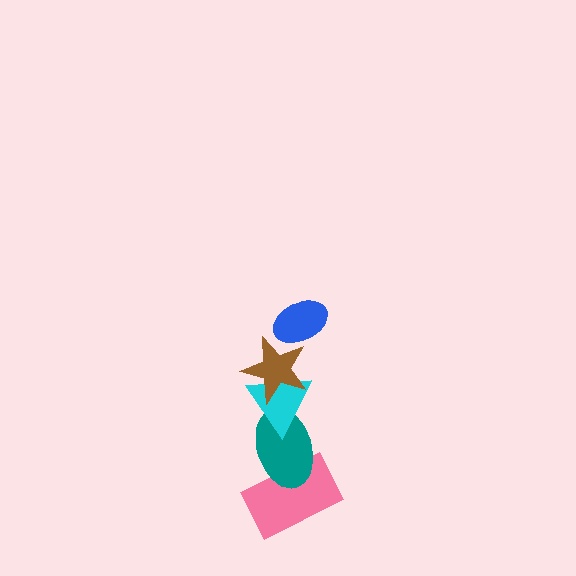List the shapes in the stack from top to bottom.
From top to bottom: the blue ellipse, the brown star, the cyan triangle, the teal ellipse, the pink rectangle.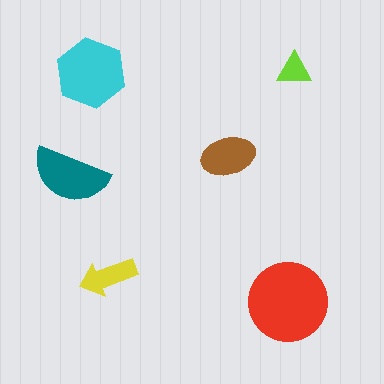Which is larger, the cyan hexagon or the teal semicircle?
The cyan hexagon.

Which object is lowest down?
The red circle is bottommost.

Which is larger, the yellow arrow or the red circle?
The red circle.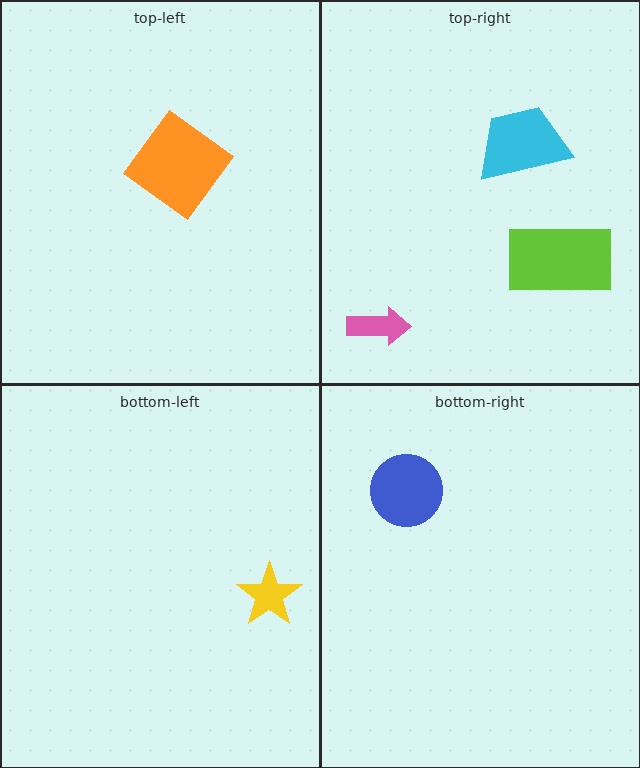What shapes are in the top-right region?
The lime rectangle, the pink arrow, the cyan trapezoid.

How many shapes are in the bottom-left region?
1.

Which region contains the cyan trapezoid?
The top-right region.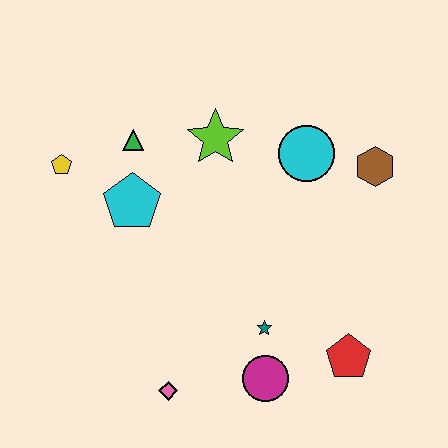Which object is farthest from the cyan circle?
The pink diamond is farthest from the cyan circle.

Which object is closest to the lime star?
The green triangle is closest to the lime star.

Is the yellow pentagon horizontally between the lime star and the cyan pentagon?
No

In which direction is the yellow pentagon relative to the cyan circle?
The yellow pentagon is to the left of the cyan circle.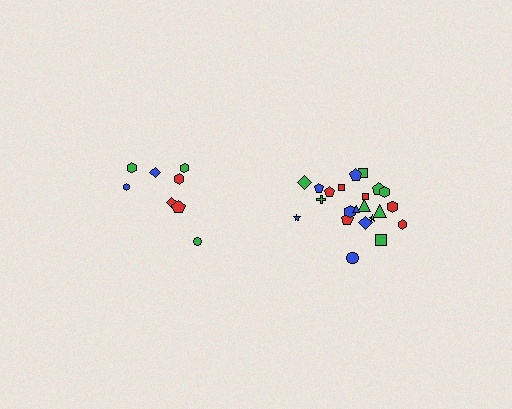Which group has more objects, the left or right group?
The right group.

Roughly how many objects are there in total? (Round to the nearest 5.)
Roughly 30 objects in total.